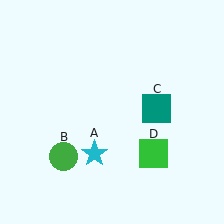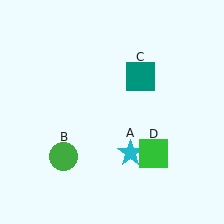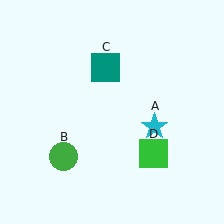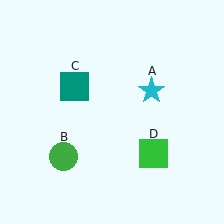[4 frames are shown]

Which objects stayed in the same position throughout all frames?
Green circle (object B) and green square (object D) remained stationary.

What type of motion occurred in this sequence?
The cyan star (object A), teal square (object C) rotated counterclockwise around the center of the scene.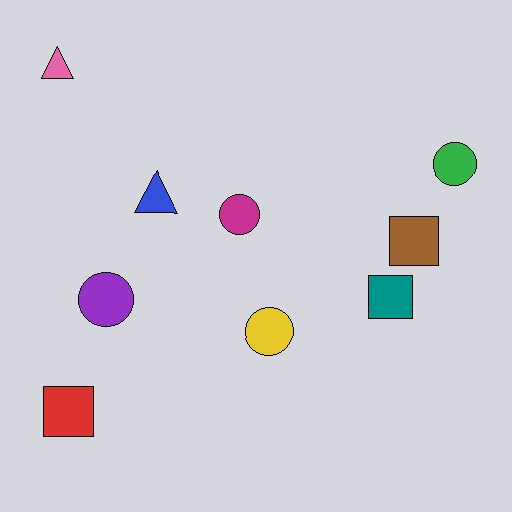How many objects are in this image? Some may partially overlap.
There are 9 objects.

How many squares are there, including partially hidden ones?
There are 3 squares.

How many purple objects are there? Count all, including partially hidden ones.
There is 1 purple object.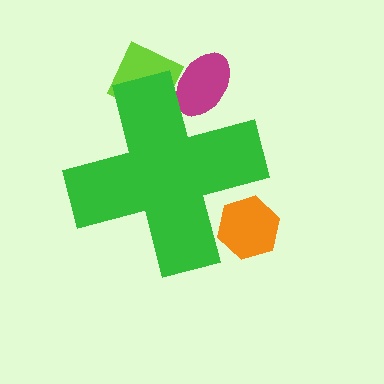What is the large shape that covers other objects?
A green cross.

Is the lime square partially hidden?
Yes, the lime square is partially hidden behind the green cross.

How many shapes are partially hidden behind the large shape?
3 shapes are partially hidden.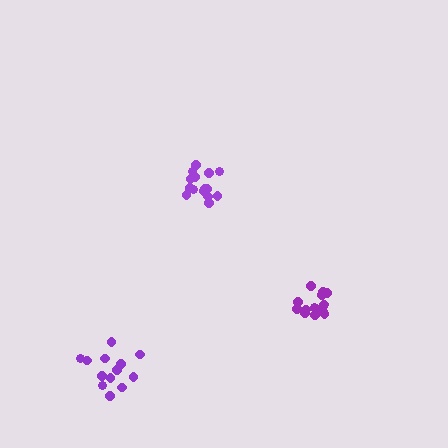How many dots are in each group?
Group 1: 13 dots, Group 2: 15 dots, Group 3: 15 dots (43 total).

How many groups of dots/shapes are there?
There are 3 groups.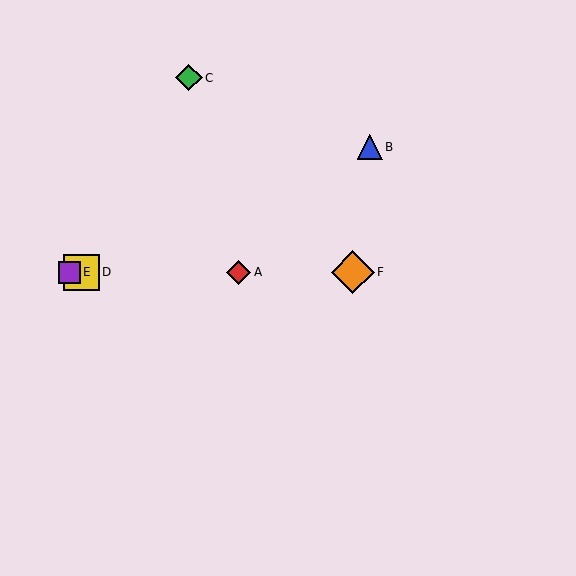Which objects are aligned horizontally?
Objects A, D, E, F are aligned horizontally.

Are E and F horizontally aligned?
Yes, both are at y≈272.